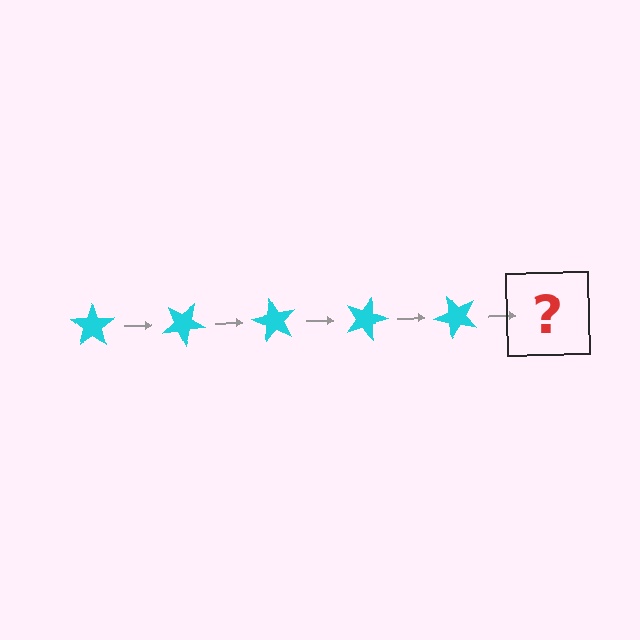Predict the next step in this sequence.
The next step is a cyan star rotated 150 degrees.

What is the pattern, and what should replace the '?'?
The pattern is that the star rotates 30 degrees each step. The '?' should be a cyan star rotated 150 degrees.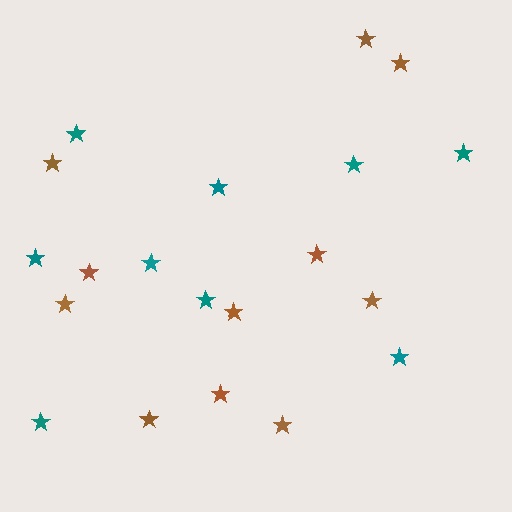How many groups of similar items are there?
There are 2 groups: one group of brown stars (11) and one group of teal stars (9).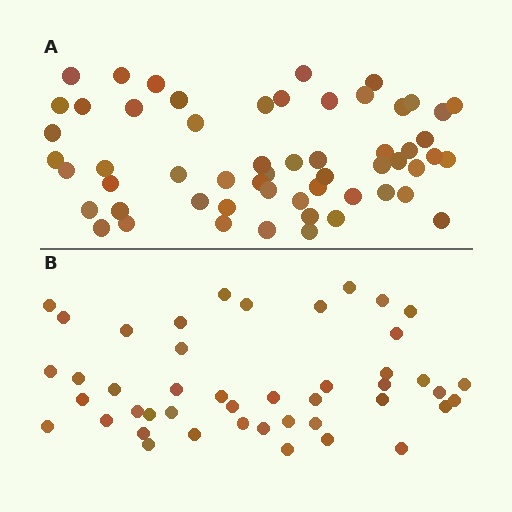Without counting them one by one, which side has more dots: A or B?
Region A (the top region) has more dots.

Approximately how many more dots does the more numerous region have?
Region A has roughly 12 or so more dots than region B.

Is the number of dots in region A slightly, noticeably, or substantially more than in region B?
Region A has noticeably more, but not dramatically so. The ratio is roughly 1.3 to 1.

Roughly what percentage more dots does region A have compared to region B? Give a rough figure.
About 25% more.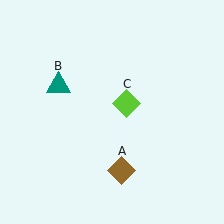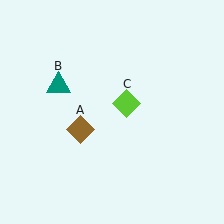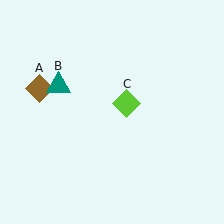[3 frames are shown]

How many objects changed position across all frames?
1 object changed position: brown diamond (object A).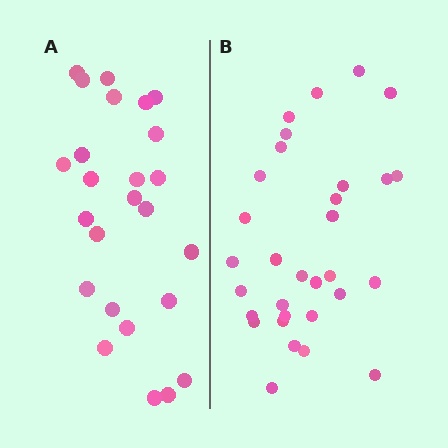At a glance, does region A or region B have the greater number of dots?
Region B (the right region) has more dots.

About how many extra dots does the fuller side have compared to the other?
Region B has about 6 more dots than region A.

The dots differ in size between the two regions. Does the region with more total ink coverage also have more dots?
No. Region A has more total ink coverage because its dots are larger, but region B actually contains more individual dots. Total area can be misleading — the number of items is what matters here.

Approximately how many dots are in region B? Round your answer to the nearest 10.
About 30 dots. (The exact count is 31, which rounds to 30.)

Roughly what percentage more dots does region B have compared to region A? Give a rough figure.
About 25% more.